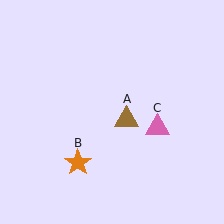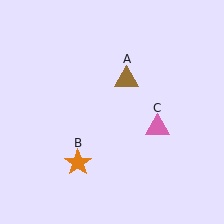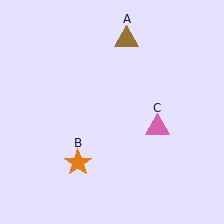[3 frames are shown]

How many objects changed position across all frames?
1 object changed position: brown triangle (object A).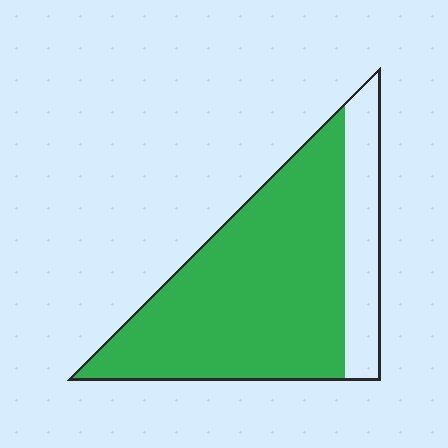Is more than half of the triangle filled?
Yes.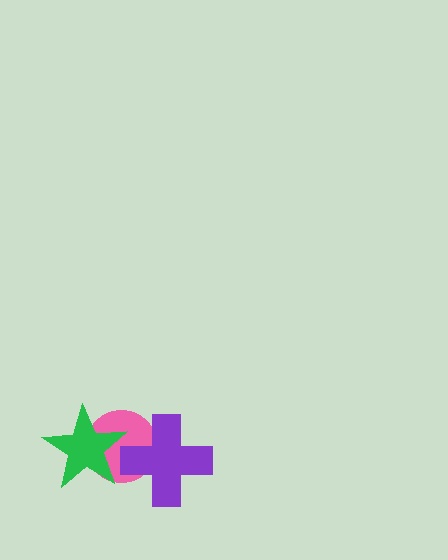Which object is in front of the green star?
The purple cross is in front of the green star.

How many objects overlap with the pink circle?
2 objects overlap with the pink circle.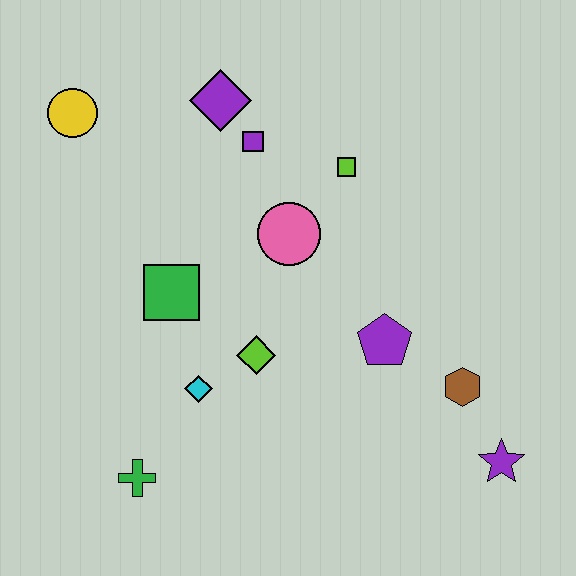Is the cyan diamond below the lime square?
Yes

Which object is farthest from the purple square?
The purple star is farthest from the purple square.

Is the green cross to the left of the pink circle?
Yes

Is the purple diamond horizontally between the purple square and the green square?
Yes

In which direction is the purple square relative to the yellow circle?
The purple square is to the right of the yellow circle.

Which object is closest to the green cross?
The cyan diamond is closest to the green cross.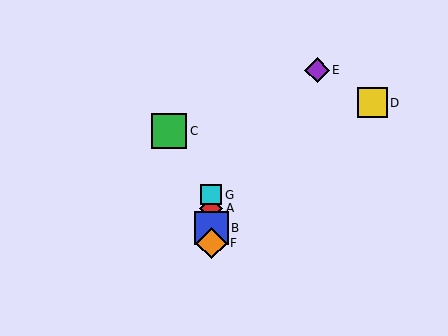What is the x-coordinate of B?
Object B is at x≈211.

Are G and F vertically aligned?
Yes, both are at x≈211.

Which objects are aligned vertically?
Objects A, B, F, G are aligned vertically.